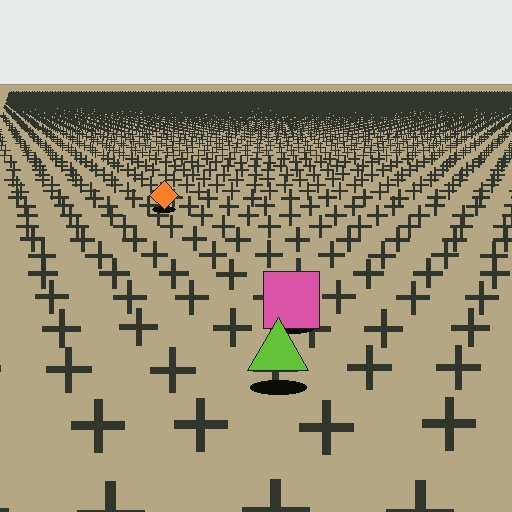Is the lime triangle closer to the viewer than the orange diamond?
Yes. The lime triangle is closer — you can tell from the texture gradient: the ground texture is coarser near it.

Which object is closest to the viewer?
The lime triangle is closest. The texture marks near it are larger and more spread out.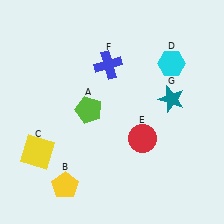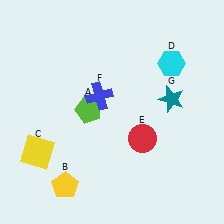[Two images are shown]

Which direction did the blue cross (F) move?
The blue cross (F) moved down.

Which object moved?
The blue cross (F) moved down.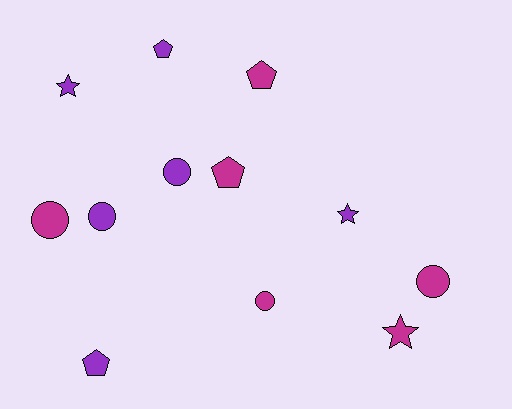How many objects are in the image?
There are 12 objects.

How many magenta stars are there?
There is 1 magenta star.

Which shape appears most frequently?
Circle, with 5 objects.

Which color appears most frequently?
Purple, with 6 objects.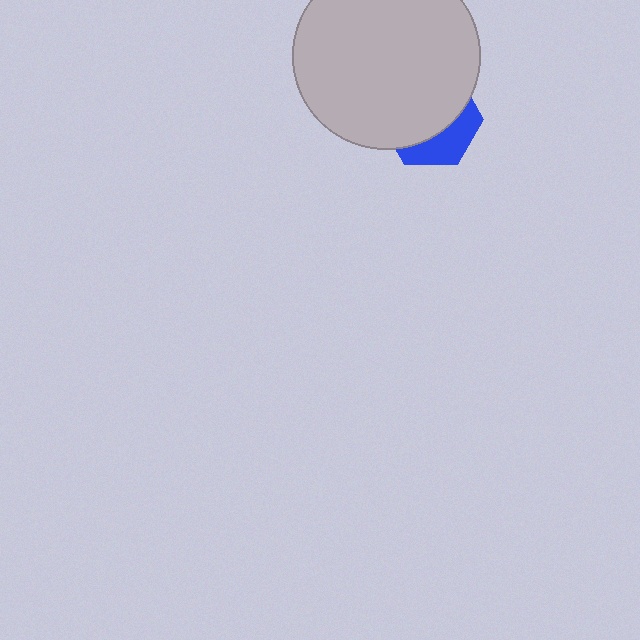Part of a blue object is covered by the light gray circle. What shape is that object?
It is a hexagon.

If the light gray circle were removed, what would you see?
You would see the complete blue hexagon.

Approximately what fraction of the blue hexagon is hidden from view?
Roughly 66% of the blue hexagon is hidden behind the light gray circle.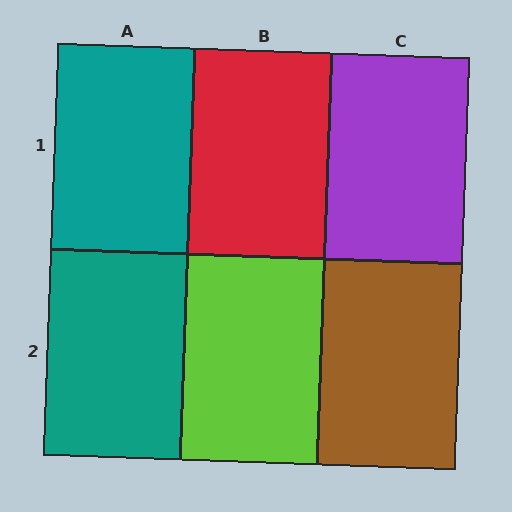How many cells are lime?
1 cell is lime.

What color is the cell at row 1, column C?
Purple.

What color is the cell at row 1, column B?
Red.